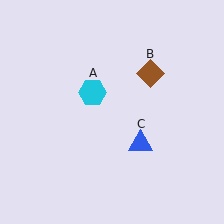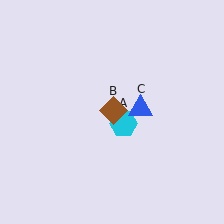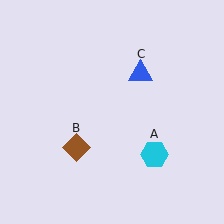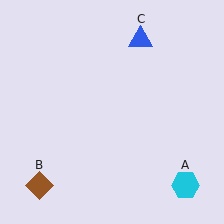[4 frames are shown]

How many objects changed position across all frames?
3 objects changed position: cyan hexagon (object A), brown diamond (object B), blue triangle (object C).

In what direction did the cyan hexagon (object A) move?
The cyan hexagon (object A) moved down and to the right.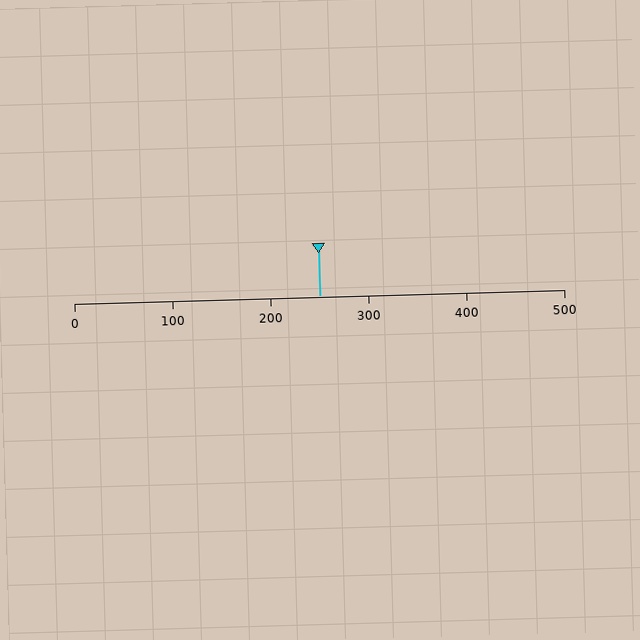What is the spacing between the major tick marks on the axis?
The major ticks are spaced 100 apart.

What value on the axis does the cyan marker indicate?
The marker indicates approximately 250.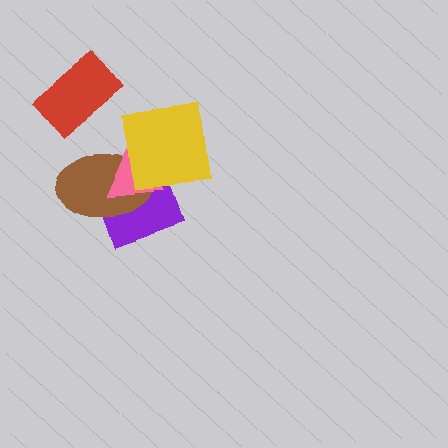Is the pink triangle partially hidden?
Yes, it is partially covered by another shape.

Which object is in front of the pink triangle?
The yellow square is in front of the pink triangle.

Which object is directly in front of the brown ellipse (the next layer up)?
The pink triangle is directly in front of the brown ellipse.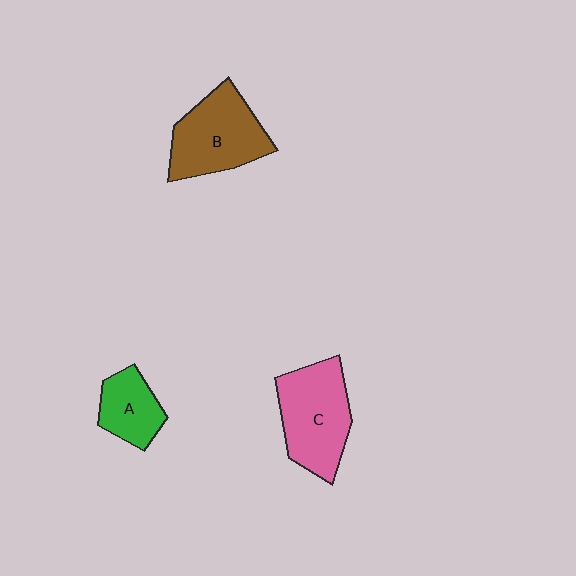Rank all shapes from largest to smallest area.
From largest to smallest: C (pink), B (brown), A (green).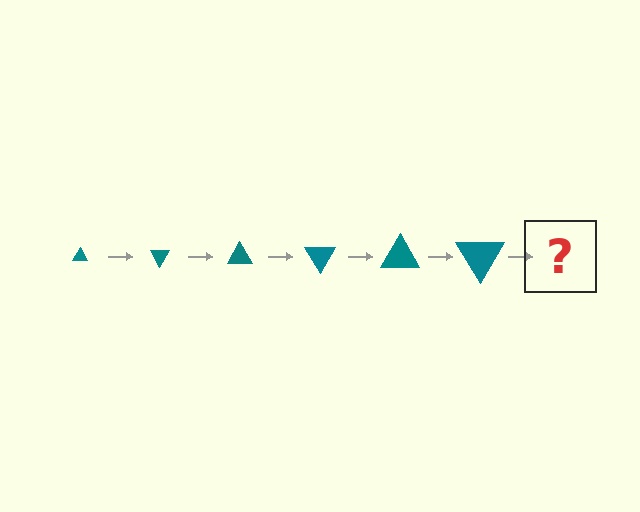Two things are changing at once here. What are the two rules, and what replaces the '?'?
The two rules are that the triangle grows larger each step and it rotates 60 degrees each step. The '?' should be a triangle, larger than the previous one and rotated 360 degrees from the start.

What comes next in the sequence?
The next element should be a triangle, larger than the previous one and rotated 360 degrees from the start.